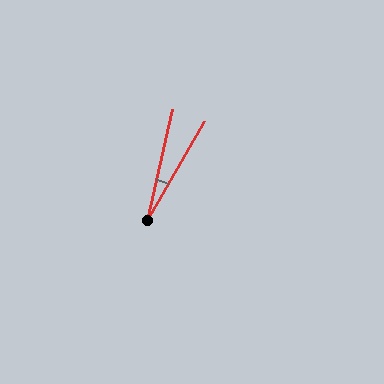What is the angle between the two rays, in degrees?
Approximately 17 degrees.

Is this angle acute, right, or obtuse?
It is acute.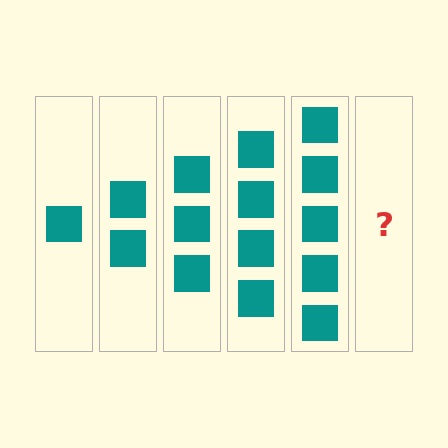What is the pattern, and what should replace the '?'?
The pattern is that each step adds one more square. The '?' should be 6 squares.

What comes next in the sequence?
The next element should be 6 squares.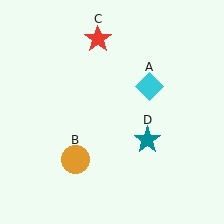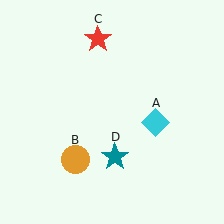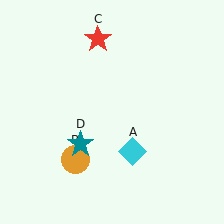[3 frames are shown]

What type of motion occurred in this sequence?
The cyan diamond (object A), teal star (object D) rotated clockwise around the center of the scene.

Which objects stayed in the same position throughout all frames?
Orange circle (object B) and red star (object C) remained stationary.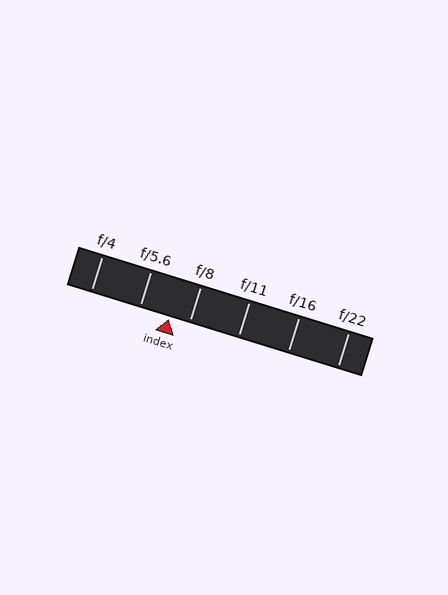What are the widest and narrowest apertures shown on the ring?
The widest aperture shown is f/4 and the narrowest is f/22.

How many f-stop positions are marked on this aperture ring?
There are 6 f-stop positions marked.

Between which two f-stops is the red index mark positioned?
The index mark is between f/5.6 and f/8.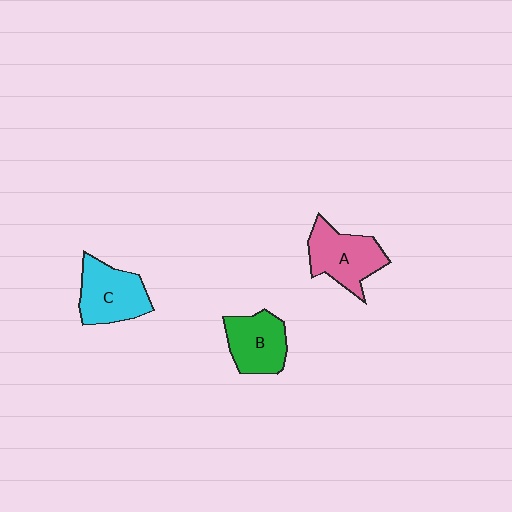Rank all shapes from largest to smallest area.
From largest to smallest: A (pink), C (cyan), B (green).